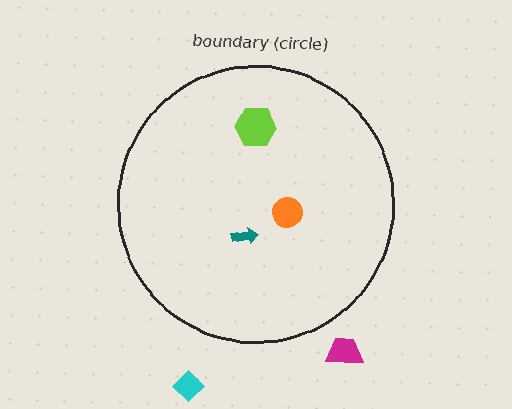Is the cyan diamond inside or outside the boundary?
Outside.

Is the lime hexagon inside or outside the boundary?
Inside.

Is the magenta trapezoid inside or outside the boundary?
Outside.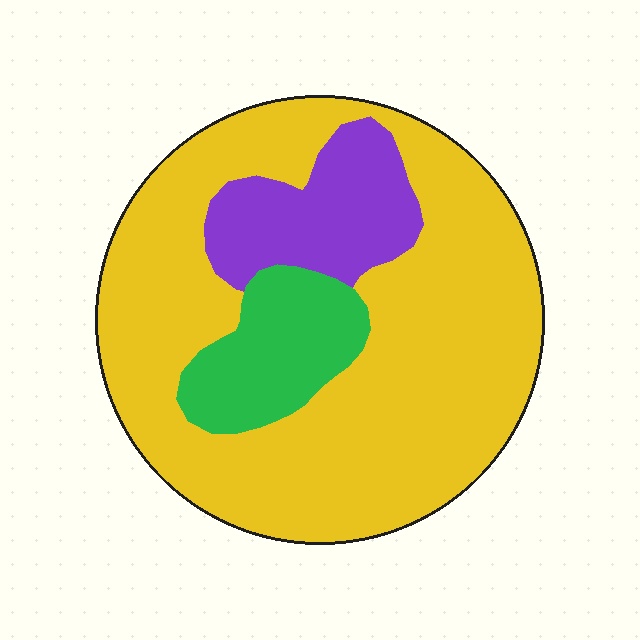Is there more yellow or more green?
Yellow.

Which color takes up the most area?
Yellow, at roughly 70%.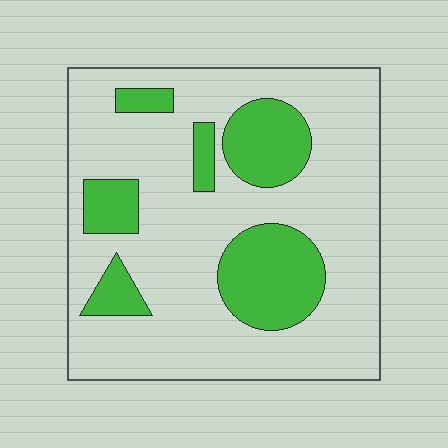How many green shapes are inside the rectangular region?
6.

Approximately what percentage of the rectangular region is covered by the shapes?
Approximately 25%.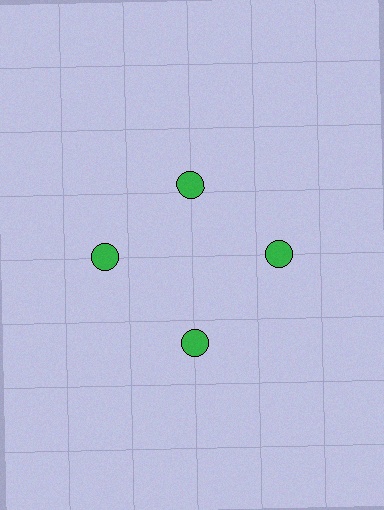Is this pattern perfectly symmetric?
No. The 4 green circles are arranged in a ring, but one element near the 12 o'clock position is pulled inward toward the center, breaking the 4-fold rotational symmetry.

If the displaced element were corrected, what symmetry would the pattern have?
It would have 4-fold rotational symmetry — the pattern would map onto itself every 90 degrees.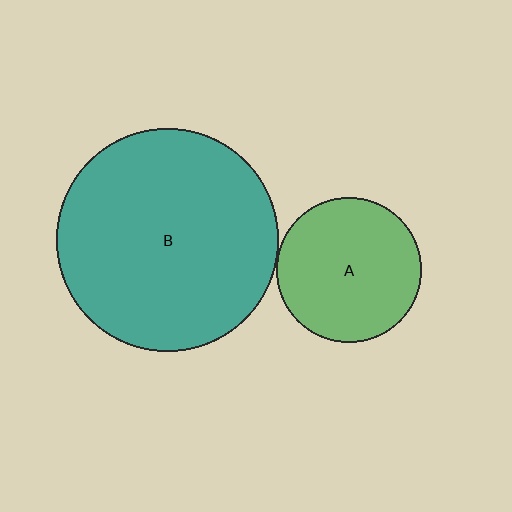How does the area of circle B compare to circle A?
Approximately 2.4 times.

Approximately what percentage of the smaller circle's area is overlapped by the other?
Approximately 5%.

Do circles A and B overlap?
Yes.